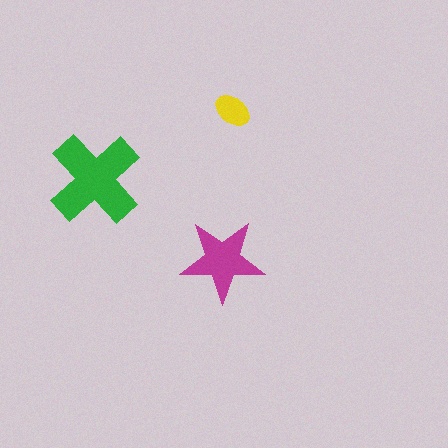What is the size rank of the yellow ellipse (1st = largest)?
3rd.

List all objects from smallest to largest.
The yellow ellipse, the magenta star, the green cross.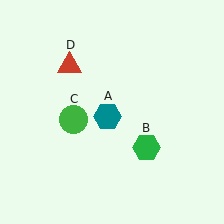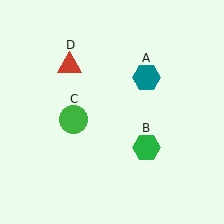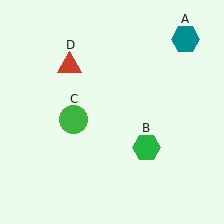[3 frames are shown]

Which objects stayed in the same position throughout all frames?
Green hexagon (object B) and green circle (object C) and red triangle (object D) remained stationary.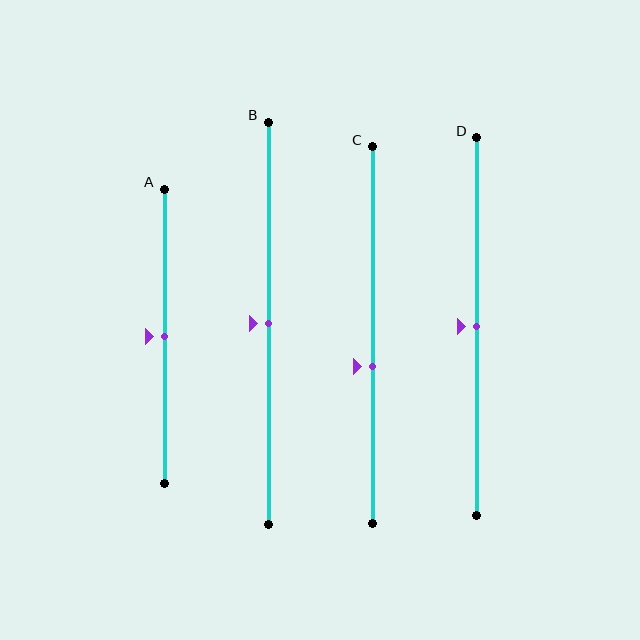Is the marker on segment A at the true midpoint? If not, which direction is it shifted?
Yes, the marker on segment A is at the true midpoint.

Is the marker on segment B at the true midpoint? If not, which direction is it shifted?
Yes, the marker on segment B is at the true midpoint.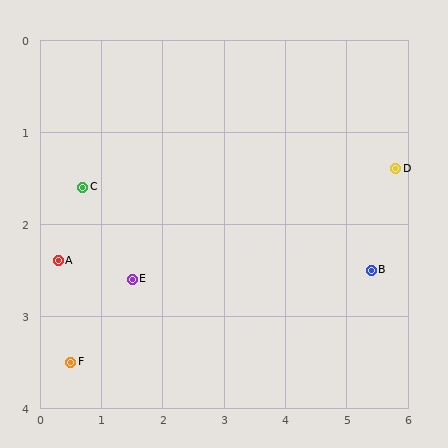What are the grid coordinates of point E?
Point E is at approximately (1.5, 2.6).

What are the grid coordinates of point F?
Point F is at approximately (0.5, 3.5).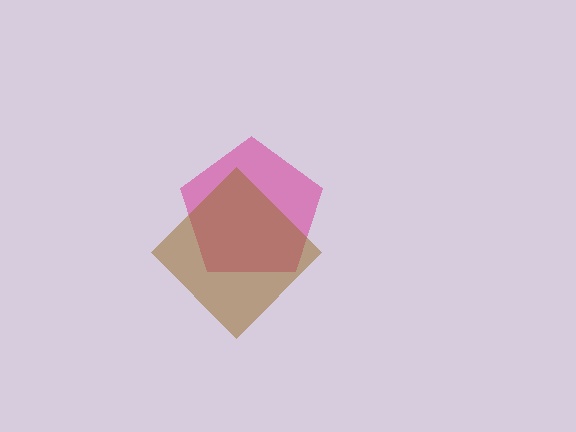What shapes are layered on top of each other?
The layered shapes are: a magenta pentagon, a brown diamond.